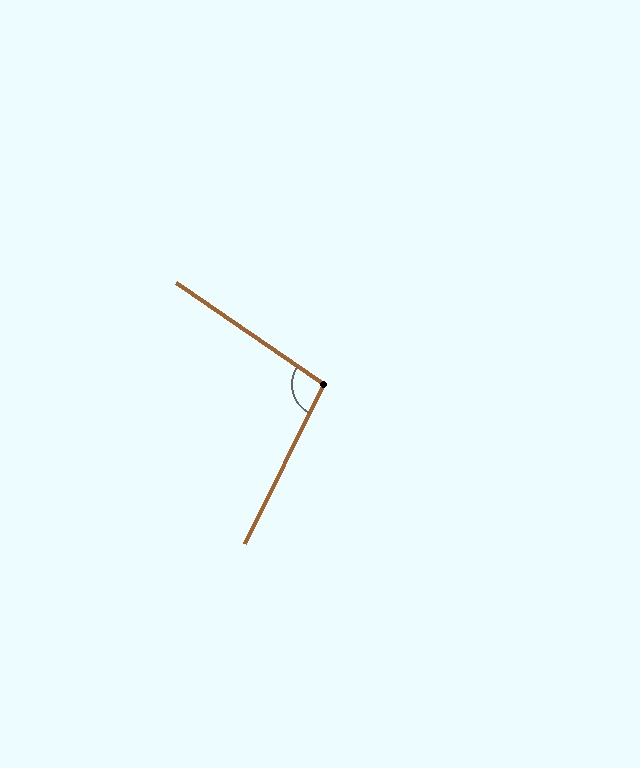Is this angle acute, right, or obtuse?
It is obtuse.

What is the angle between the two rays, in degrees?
Approximately 98 degrees.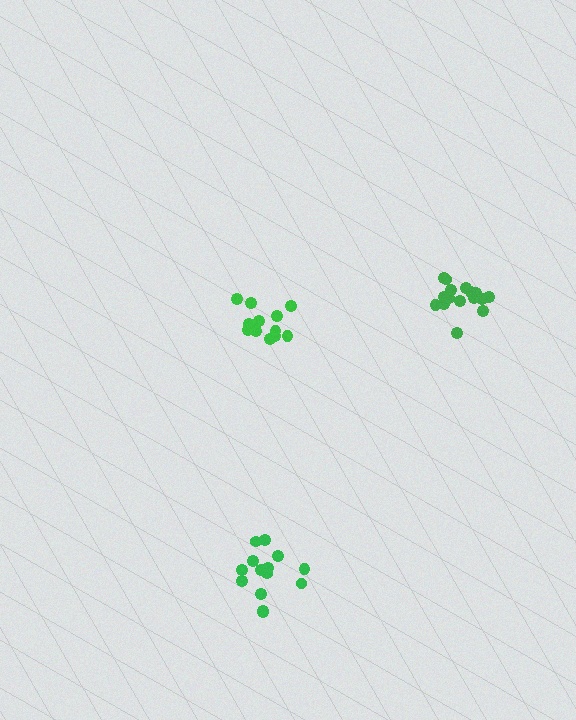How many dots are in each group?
Group 1: 14 dots, Group 2: 13 dots, Group 3: 16 dots (43 total).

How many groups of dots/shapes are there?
There are 3 groups.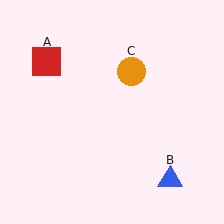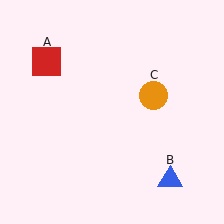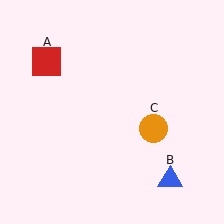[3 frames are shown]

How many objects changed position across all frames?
1 object changed position: orange circle (object C).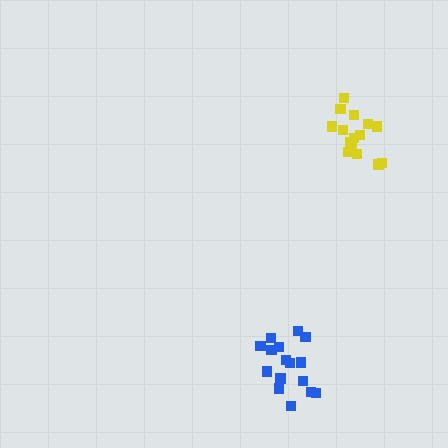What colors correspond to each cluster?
The clusters are colored: blue, yellow.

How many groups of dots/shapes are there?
There are 2 groups.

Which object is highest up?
The yellow cluster is topmost.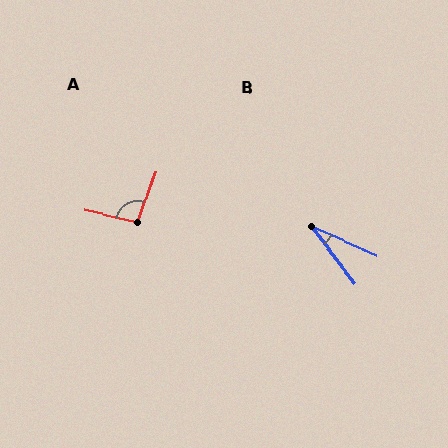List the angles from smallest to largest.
B (28°), A (96°).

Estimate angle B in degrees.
Approximately 28 degrees.